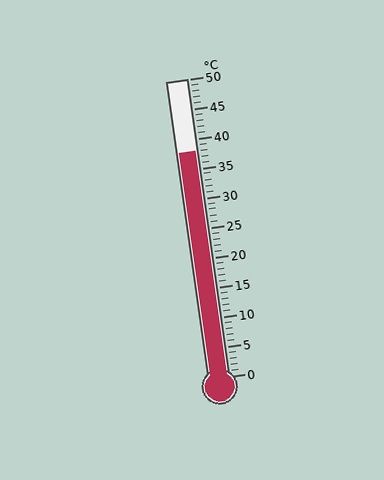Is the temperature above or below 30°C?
The temperature is above 30°C.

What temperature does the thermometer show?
The thermometer shows approximately 38°C.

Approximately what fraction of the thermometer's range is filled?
The thermometer is filled to approximately 75% of its range.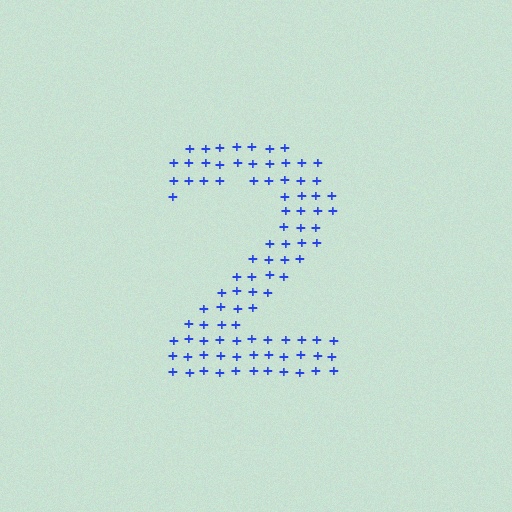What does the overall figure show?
The overall figure shows the digit 2.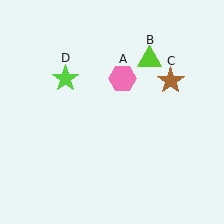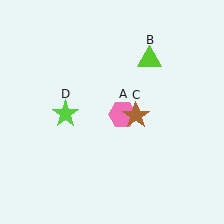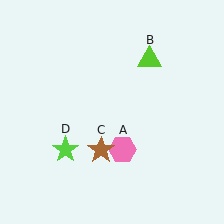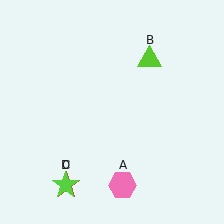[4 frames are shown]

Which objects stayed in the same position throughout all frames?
Lime triangle (object B) remained stationary.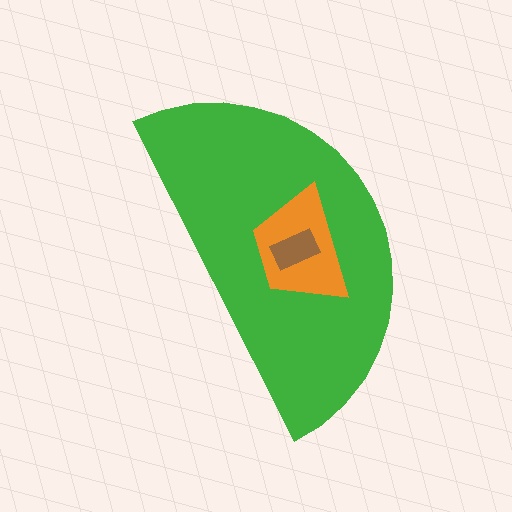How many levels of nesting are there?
3.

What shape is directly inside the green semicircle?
The orange trapezoid.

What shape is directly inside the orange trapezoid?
The brown rectangle.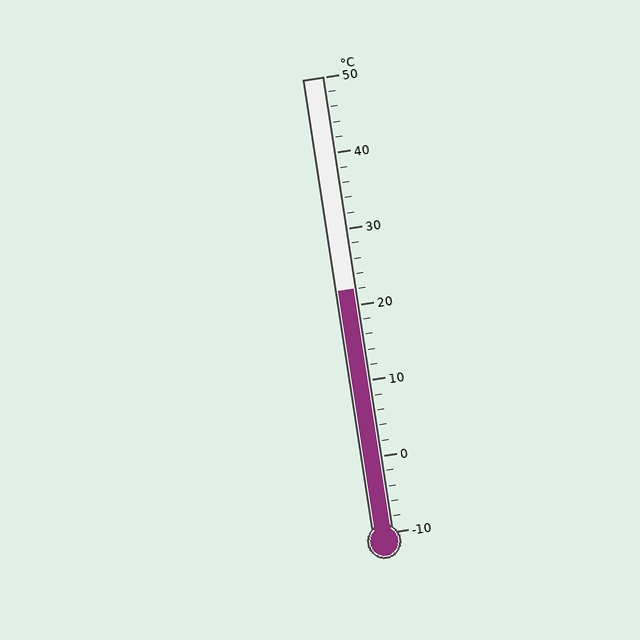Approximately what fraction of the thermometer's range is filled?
The thermometer is filled to approximately 55% of its range.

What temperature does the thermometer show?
The thermometer shows approximately 22°C.